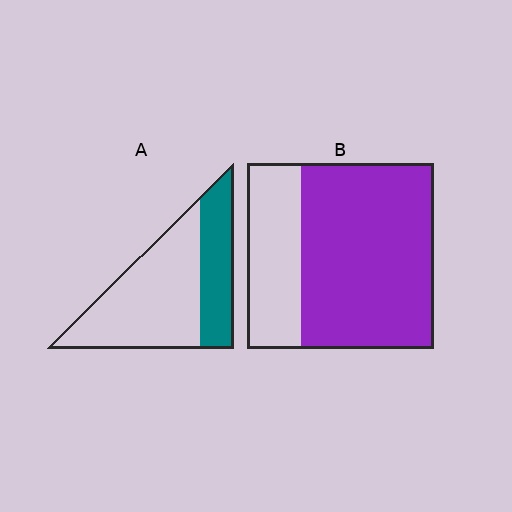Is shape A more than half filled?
No.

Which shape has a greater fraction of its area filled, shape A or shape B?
Shape B.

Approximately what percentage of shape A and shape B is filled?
A is approximately 35% and B is approximately 70%.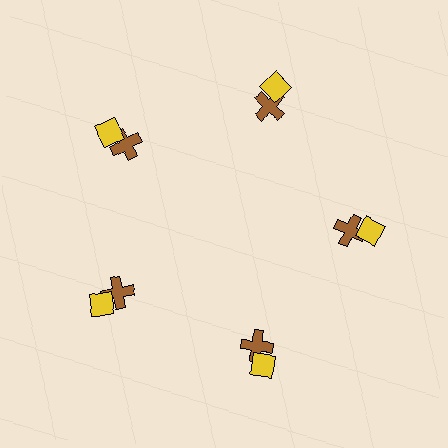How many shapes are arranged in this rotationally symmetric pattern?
There are 10 shapes, arranged in 5 groups of 2.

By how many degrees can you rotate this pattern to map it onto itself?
The pattern maps onto itself every 72 degrees of rotation.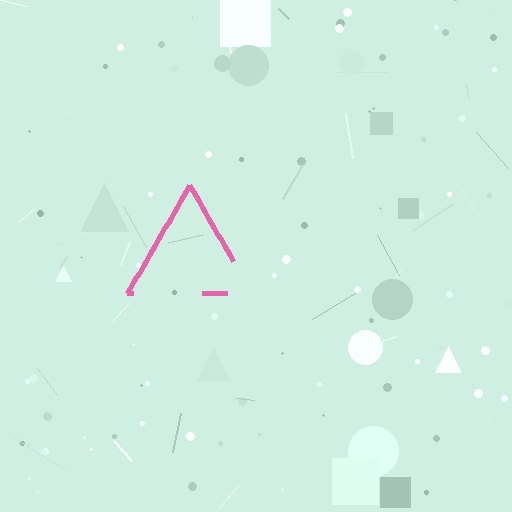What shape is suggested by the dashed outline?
The dashed outline suggests a triangle.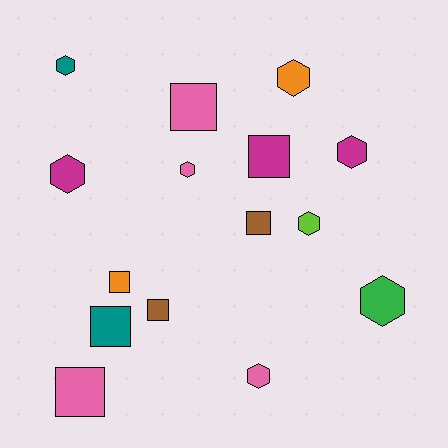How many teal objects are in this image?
There are 2 teal objects.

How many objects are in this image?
There are 15 objects.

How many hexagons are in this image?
There are 8 hexagons.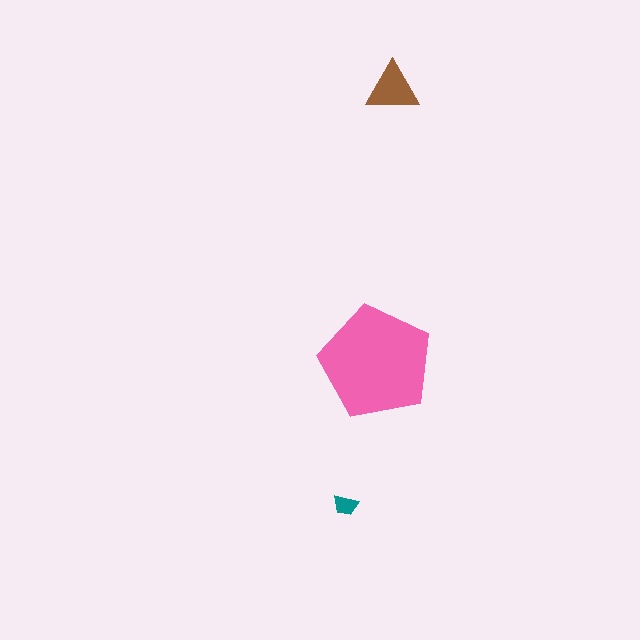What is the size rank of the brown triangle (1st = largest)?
2nd.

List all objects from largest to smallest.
The pink pentagon, the brown triangle, the teal trapezoid.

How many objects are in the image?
There are 3 objects in the image.